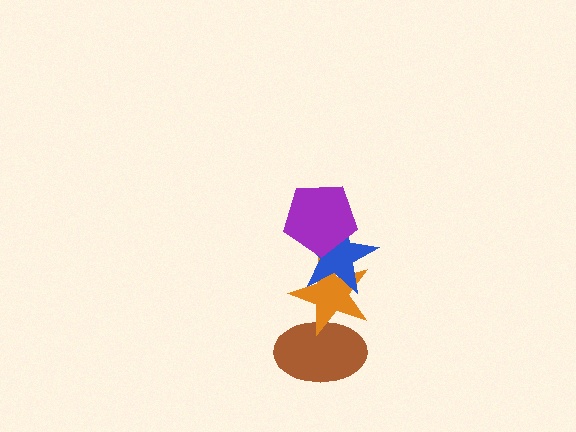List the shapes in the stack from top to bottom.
From top to bottom: the purple pentagon, the blue star, the orange star, the brown ellipse.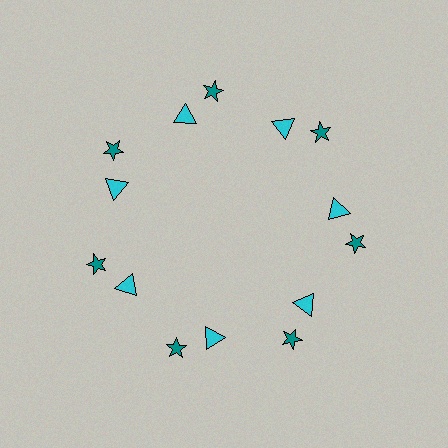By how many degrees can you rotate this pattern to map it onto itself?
The pattern maps onto itself every 51 degrees of rotation.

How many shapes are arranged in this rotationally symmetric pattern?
There are 14 shapes, arranged in 7 groups of 2.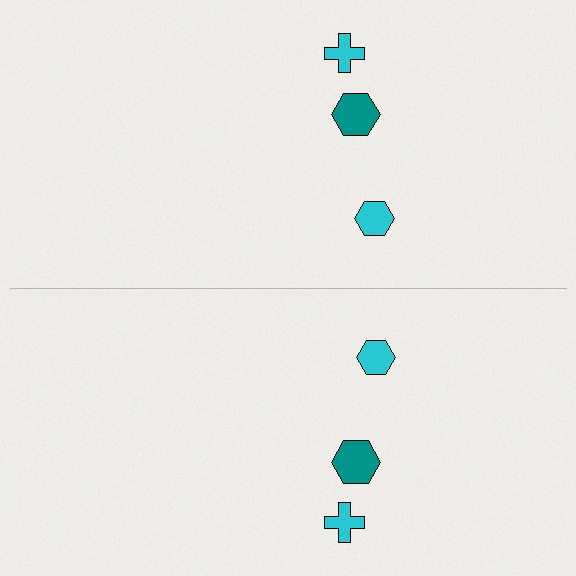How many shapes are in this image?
There are 6 shapes in this image.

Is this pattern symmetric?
Yes, this pattern has bilateral (reflection) symmetry.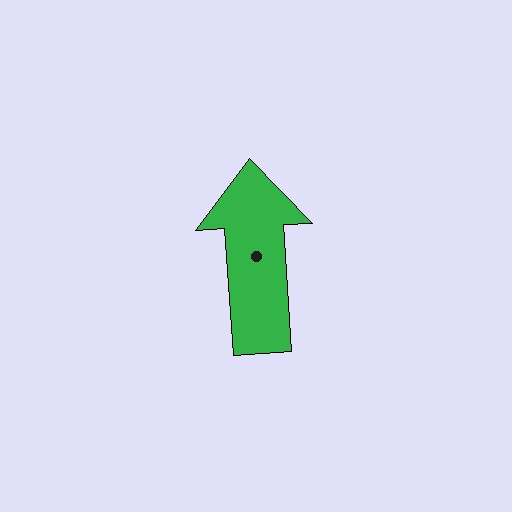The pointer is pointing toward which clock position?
Roughly 12 o'clock.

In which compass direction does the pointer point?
North.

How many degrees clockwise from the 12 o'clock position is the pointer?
Approximately 356 degrees.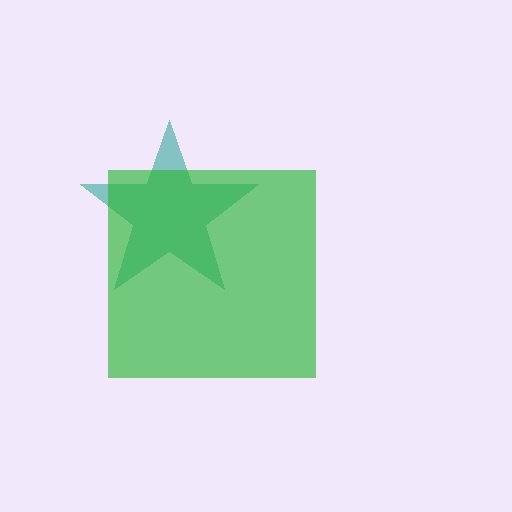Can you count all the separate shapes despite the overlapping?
Yes, there are 2 separate shapes.